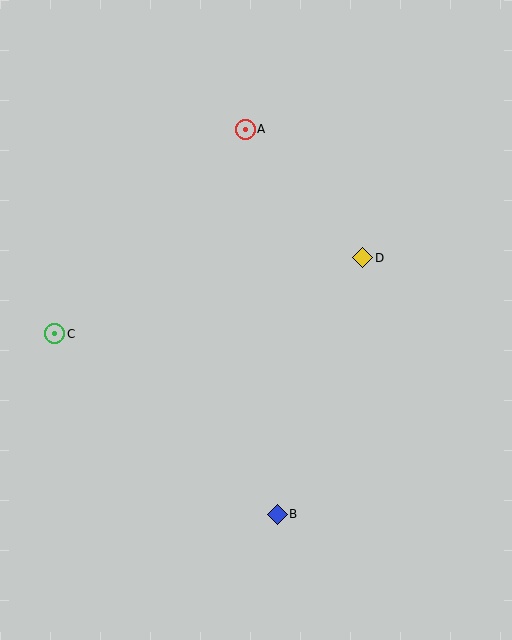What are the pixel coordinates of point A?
Point A is at (245, 129).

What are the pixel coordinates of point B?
Point B is at (277, 514).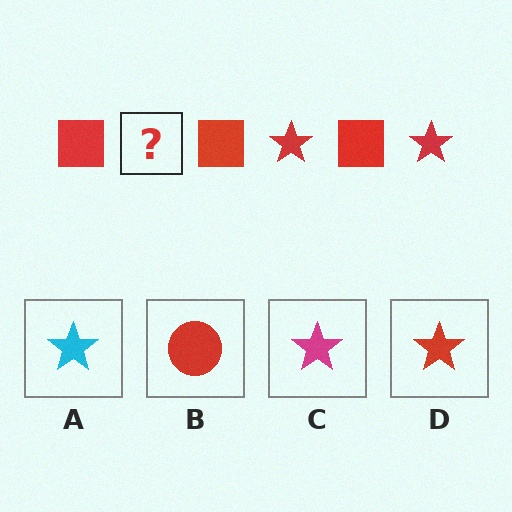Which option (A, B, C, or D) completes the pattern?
D.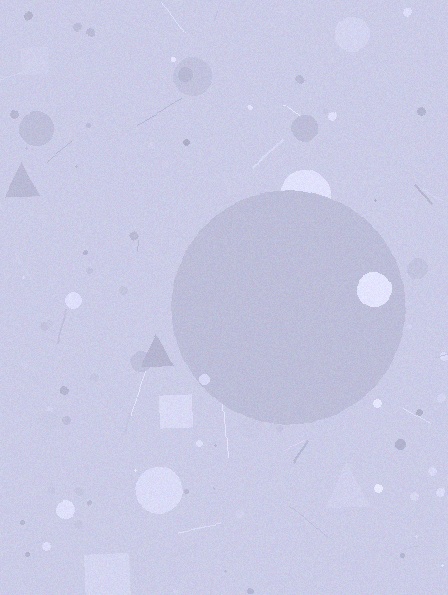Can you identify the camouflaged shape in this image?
The camouflaged shape is a circle.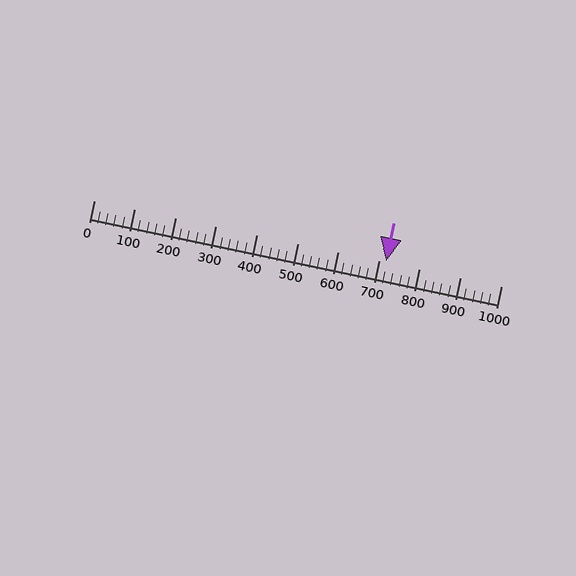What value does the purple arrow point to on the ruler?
The purple arrow points to approximately 717.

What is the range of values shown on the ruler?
The ruler shows values from 0 to 1000.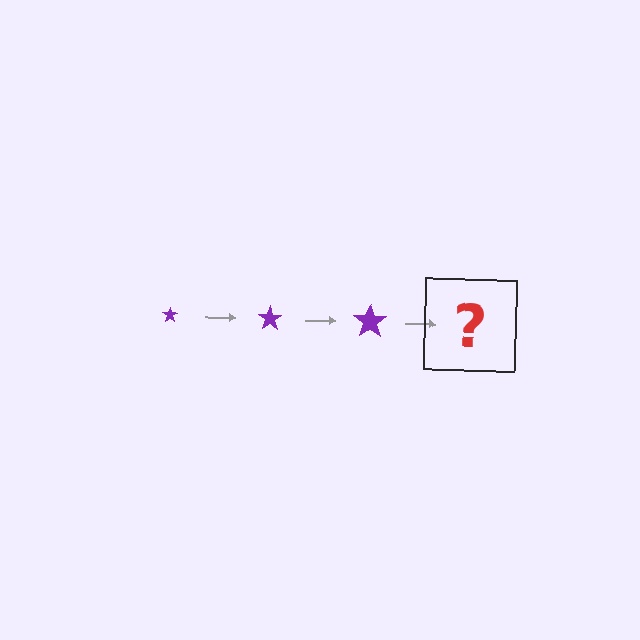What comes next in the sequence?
The next element should be a purple star, larger than the previous one.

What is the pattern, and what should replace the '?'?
The pattern is that the star gets progressively larger each step. The '?' should be a purple star, larger than the previous one.